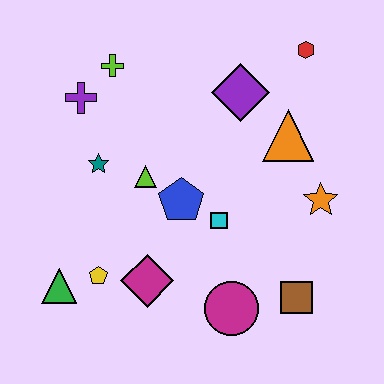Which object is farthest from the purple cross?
The brown square is farthest from the purple cross.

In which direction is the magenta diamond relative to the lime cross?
The magenta diamond is below the lime cross.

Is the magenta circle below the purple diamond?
Yes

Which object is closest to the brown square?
The magenta circle is closest to the brown square.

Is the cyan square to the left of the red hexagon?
Yes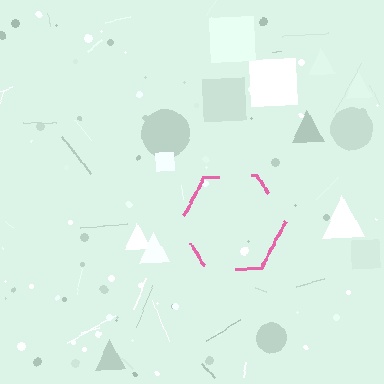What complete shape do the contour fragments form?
The contour fragments form a hexagon.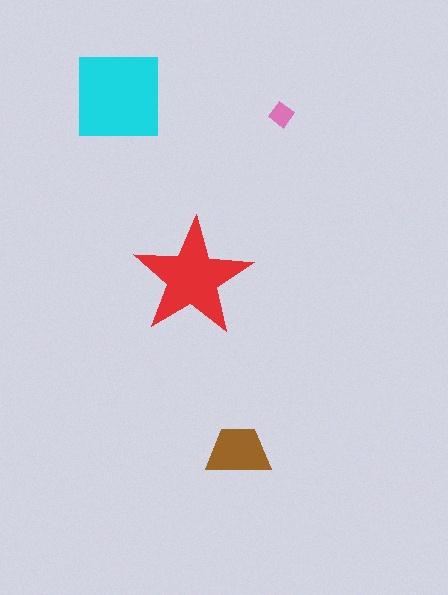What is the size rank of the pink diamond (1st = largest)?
4th.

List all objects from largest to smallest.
The cyan square, the red star, the brown trapezoid, the pink diamond.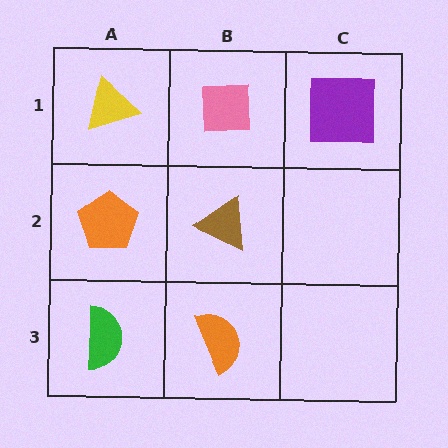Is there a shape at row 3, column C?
No, that cell is empty.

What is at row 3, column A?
A green semicircle.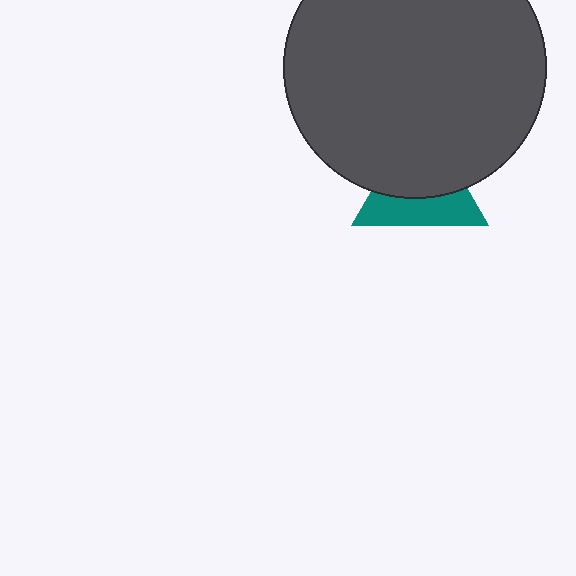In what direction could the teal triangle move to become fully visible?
The teal triangle could move down. That would shift it out from behind the dark gray circle entirely.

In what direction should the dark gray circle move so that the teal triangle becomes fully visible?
The dark gray circle should move up. That is the shortest direction to clear the overlap and leave the teal triangle fully visible.